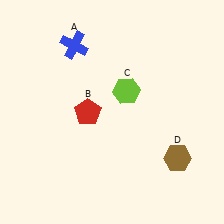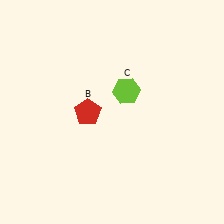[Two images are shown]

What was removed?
The brown hexagon (D), the blue cross (A) were removed in Image 2.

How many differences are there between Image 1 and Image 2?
There are 2 differences between the two images.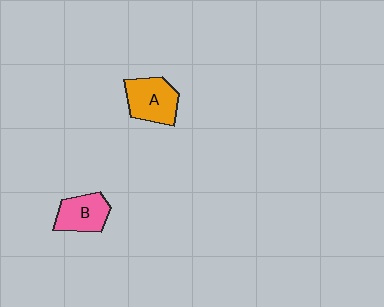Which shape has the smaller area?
Shape B (pink).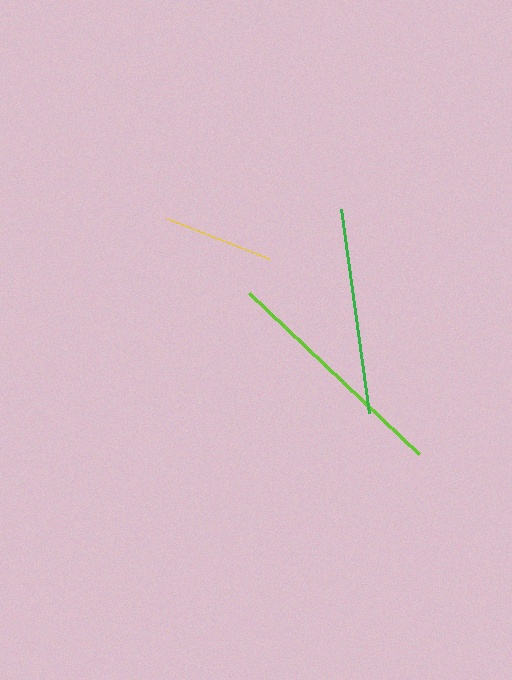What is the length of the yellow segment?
The yellow segment is approximately 110 pixels long.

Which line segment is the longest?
The lime line is the longest at approximately 235 pixels.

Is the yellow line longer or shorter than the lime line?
The lime line is longer than the yellow line.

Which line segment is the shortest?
The yellow line is the shortest at approximately 110 pixels.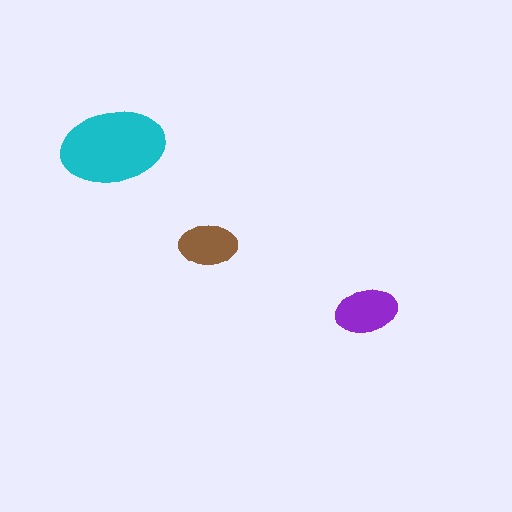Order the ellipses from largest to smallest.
the cyan one, the purple one, the brown one.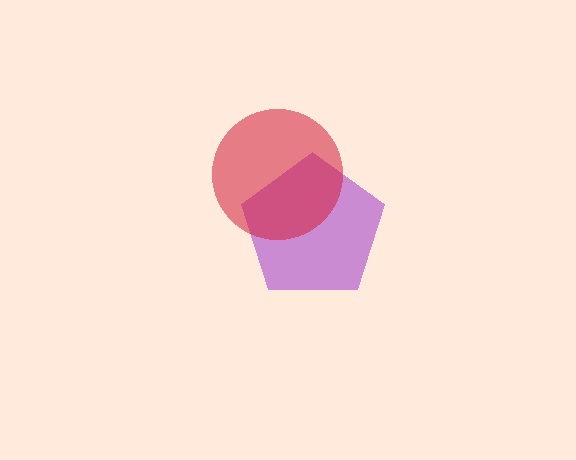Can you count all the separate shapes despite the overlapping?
Yes, there are 2 separate shapes.